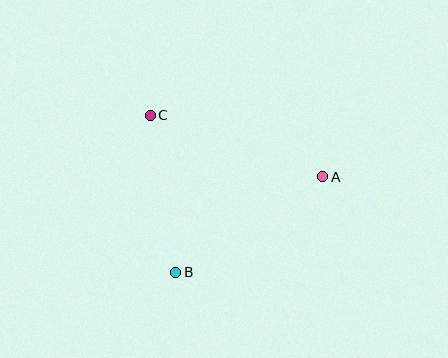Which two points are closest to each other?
Points B and C are closest to each other.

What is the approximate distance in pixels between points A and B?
The distance between A and B is approximately 176 pixels.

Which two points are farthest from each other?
Points A and C are farthest from each other.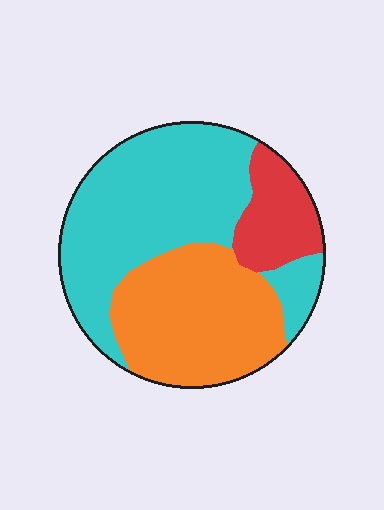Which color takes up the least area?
Red, at roughly 15%.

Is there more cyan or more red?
Cyan.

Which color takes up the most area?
Cyan, at roughly 50%.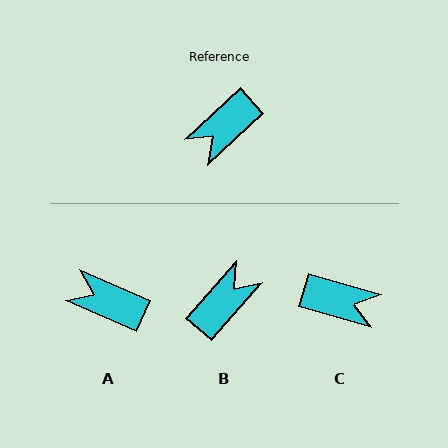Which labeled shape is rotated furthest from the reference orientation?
B, about 174 degrees away.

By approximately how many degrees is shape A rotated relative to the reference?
Approximately 67 degrees clockwise.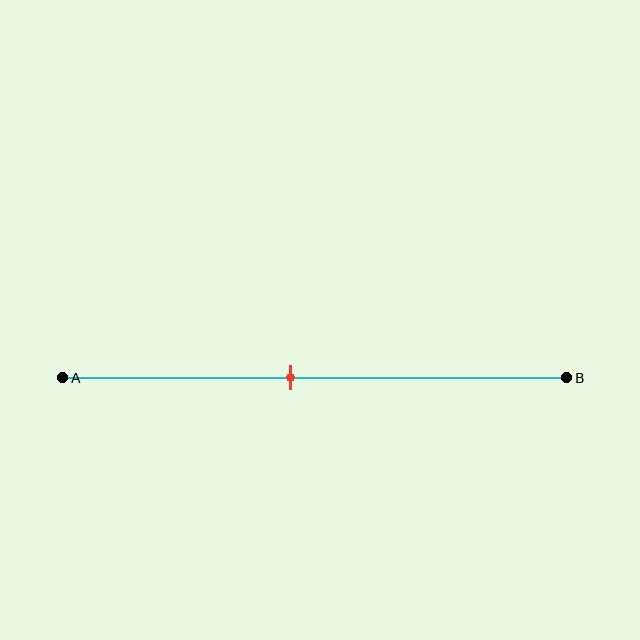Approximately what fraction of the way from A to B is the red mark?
The red mark is approximately 45% of the way from A to B.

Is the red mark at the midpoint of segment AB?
No, the mark is at about 45% from A, not at the 50% midpoint.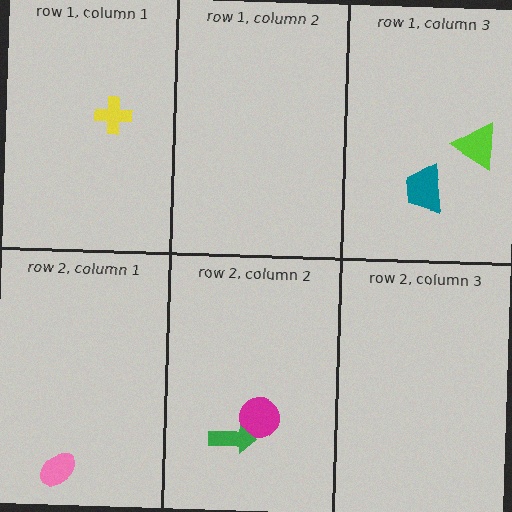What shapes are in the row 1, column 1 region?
The yellow cross.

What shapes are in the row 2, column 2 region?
The magenta circle, the green arrow.